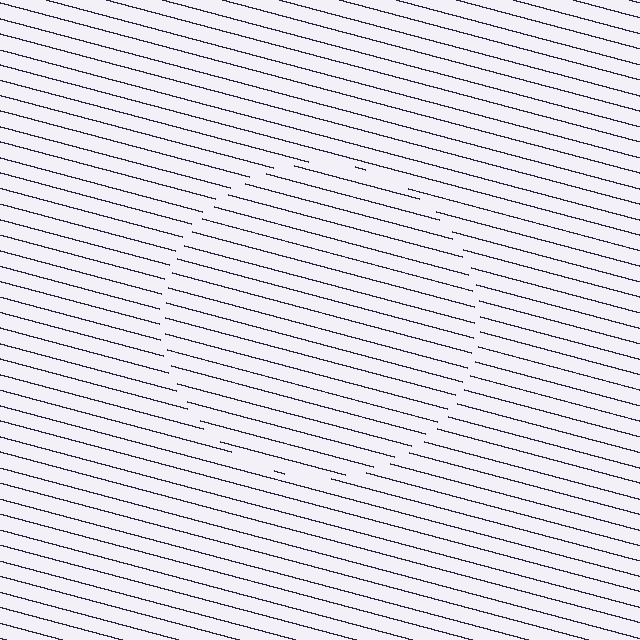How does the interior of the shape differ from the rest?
The interior of the shape contains the same grating, shifted by half a period — the contour is defined by the phase discontinuity where line-ends from the inner and outer gratings abut.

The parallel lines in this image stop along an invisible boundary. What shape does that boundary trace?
An illusory circle. The interior of the shape contains the same grating, shifted by half a period — the contour is defined by the phase discontinuity where line-ends from the inner and outer gratings abut.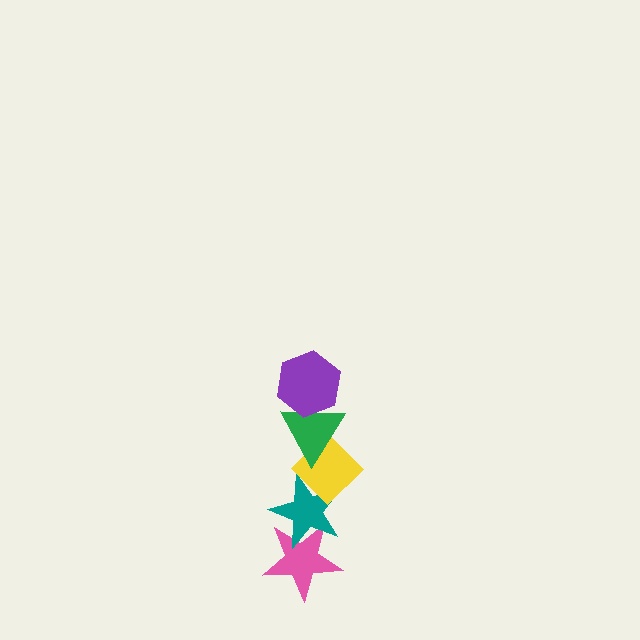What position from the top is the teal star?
The teal star is 4th from the top.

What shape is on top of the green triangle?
The purple hexagon is on top of the green triangle.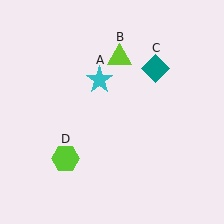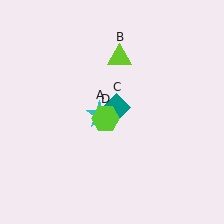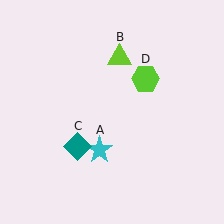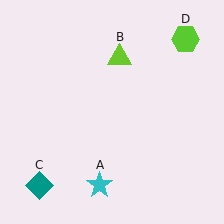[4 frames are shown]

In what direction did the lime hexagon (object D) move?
The lime hexagon (object D) moved up and to the right.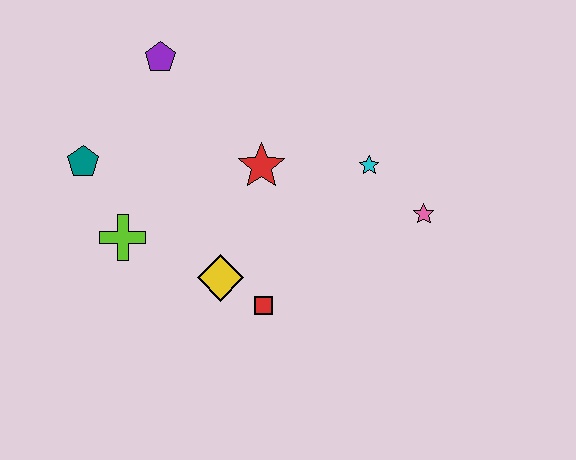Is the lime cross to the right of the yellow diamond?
No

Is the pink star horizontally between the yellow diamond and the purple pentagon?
No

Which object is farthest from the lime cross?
The pink star is farthest from the lime cross.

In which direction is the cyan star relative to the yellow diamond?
The cyan star is to the right of the yellow diamond.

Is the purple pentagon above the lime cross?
Yes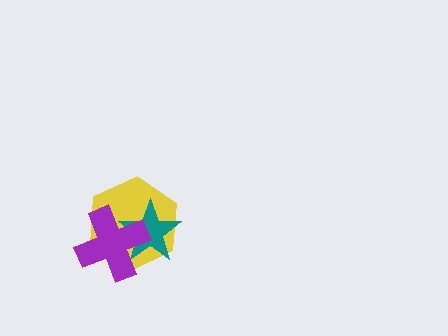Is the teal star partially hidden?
Yes, it is partially covered by another shape.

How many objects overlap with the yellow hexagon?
2 objects overlap with the yellow hexagon.